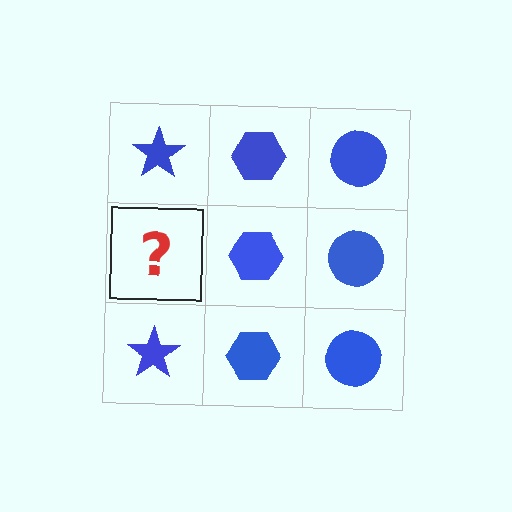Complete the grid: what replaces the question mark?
The question mark should be replaced with a blue star.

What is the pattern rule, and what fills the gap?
The rule is that each column has a consistent shape. The gap should be filled with a blue star.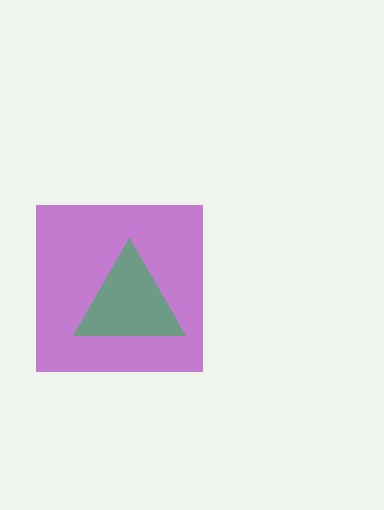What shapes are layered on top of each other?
The layered shapes are: a purple square, a green triangle.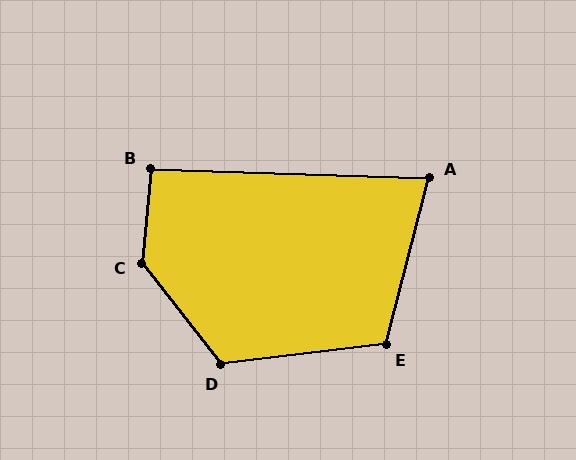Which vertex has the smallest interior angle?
A, at approximately 77 degrees.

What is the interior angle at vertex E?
Approximately 112 degrees (obtuse).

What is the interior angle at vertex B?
Approximately 94 degrees (approximately right).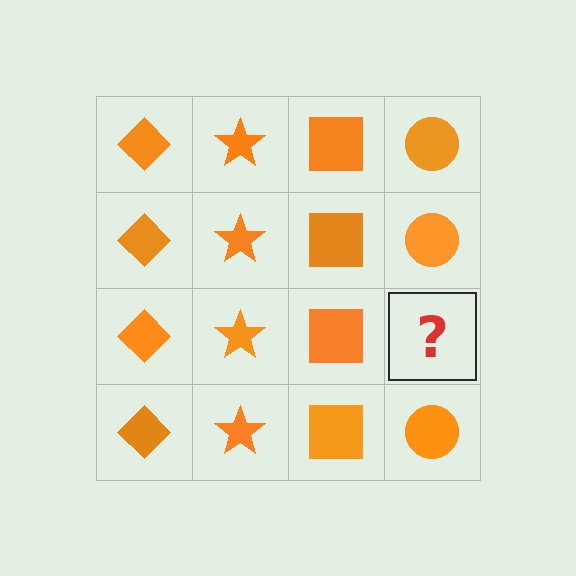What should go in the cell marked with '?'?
The missing cell should contain an orange circle.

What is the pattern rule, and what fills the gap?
The rule is that each column has a consistent shape. The gap should be filled with an orange circle.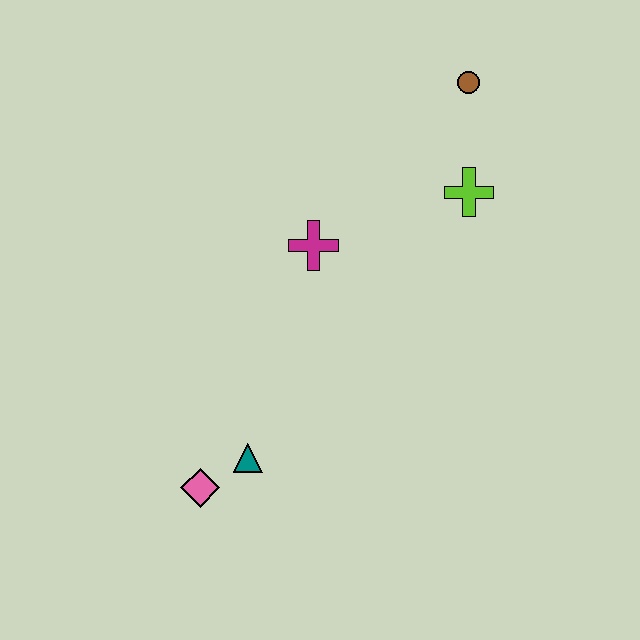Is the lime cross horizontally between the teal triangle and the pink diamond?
No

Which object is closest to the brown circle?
The lime cross is closest to the brown circle.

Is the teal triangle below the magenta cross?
Yes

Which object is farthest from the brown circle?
The pink diamond is farthest from the brown circle.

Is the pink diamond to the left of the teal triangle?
Yes